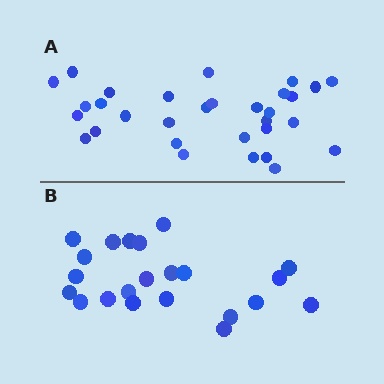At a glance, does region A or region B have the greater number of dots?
Region A (the top region) has more dots.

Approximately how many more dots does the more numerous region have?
Region A has roughly 8 or so more dots than region B.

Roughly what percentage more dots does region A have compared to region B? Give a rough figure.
About 40% more.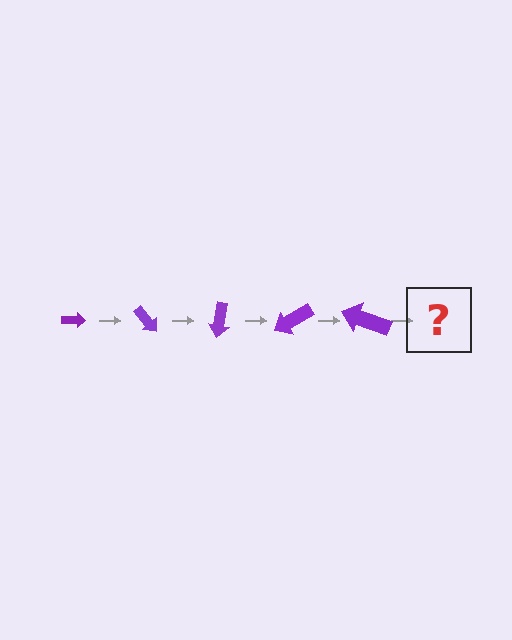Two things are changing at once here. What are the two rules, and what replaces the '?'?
The two rules are that the arrow grows larger each step and it rotates 50 degrees each step. The '?' should be an arrow, larger than the previous one and rotated 250 degrees from the start.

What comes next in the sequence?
The next element should be an arrow, larger than the previous one and rotated 250 degrees from the start.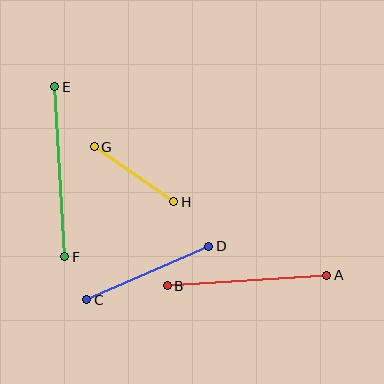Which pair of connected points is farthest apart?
Points E and F are farthest apart.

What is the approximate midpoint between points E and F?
The midpoint is at approximately (60, 172) pixels.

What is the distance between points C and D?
The distance is approximately 133 pixels.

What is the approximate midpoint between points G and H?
The midpoint is at approximately (134, 174) pixels.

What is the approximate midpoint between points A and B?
The midpoint is at approximately (247, 280) pixels.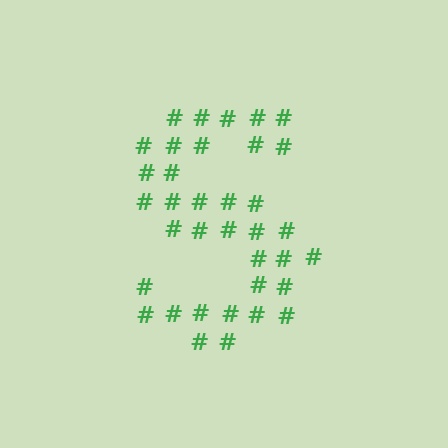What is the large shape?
The large shape is the letter S.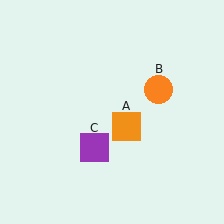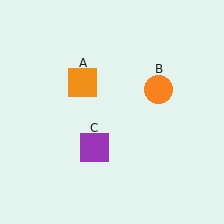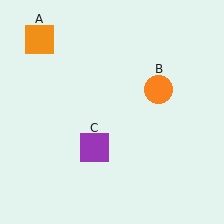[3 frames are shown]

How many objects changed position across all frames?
1 object changed position: orange square (object A).